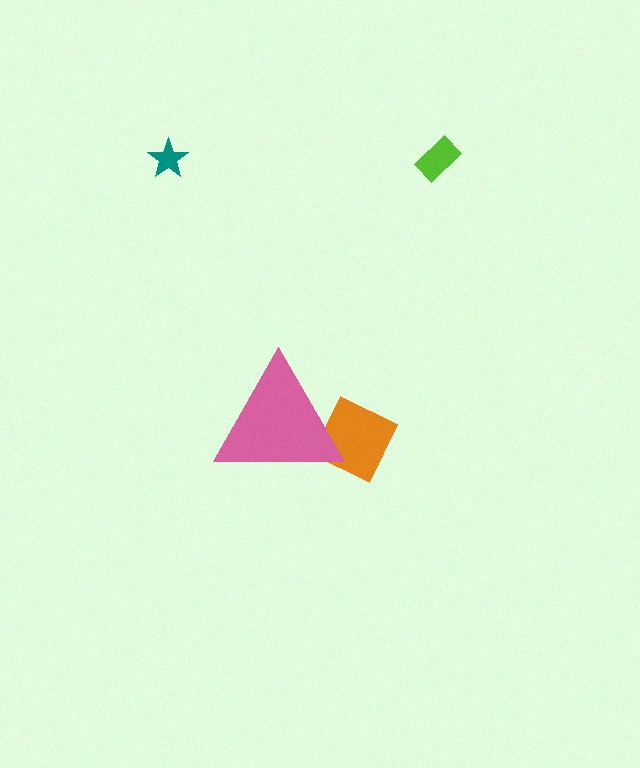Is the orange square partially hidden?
Yes, the orange square is partially hidden behind the pink triangle.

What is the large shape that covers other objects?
A pink triangle.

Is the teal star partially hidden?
No, the teal star is fully visible.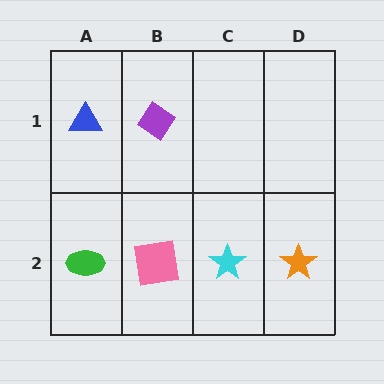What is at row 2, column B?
A pink square.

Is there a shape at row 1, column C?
No, that cell is empty.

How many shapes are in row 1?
2 shapes.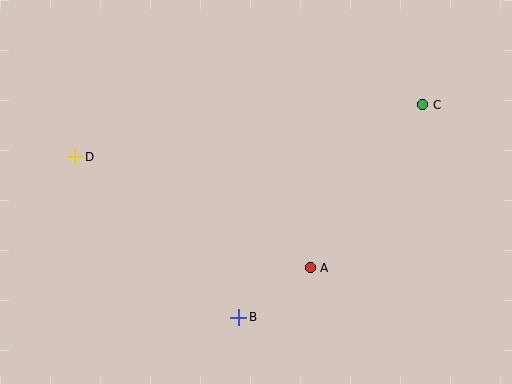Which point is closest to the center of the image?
Point A at (310, 268) is closest to the center.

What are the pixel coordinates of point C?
Point C is at (423, 105).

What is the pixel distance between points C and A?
The distance between C and A is 198 pixels.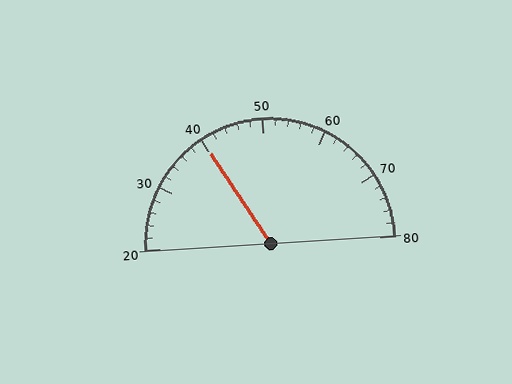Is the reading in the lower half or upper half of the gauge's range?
The reading is in the lower half of the range (20 to 80).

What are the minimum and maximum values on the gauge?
The gauge ranges from 20 to 80.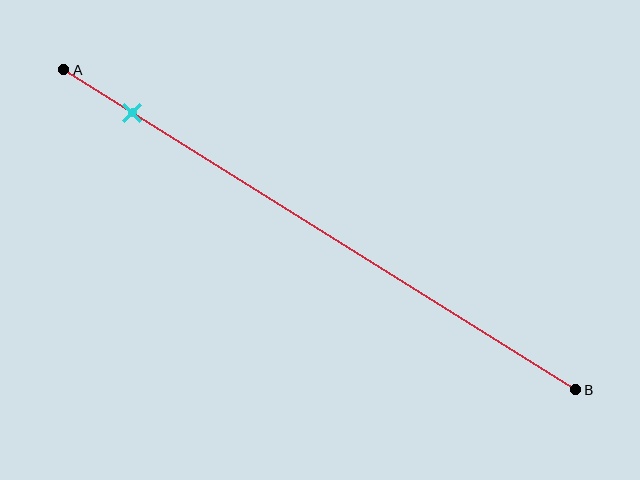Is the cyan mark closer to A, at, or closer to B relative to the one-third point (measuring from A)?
The cyan mark is closer to point A than the one-third point of segment AB.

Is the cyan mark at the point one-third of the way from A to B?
No, the mark is at about 15% from A, not at the 33% one-third point.